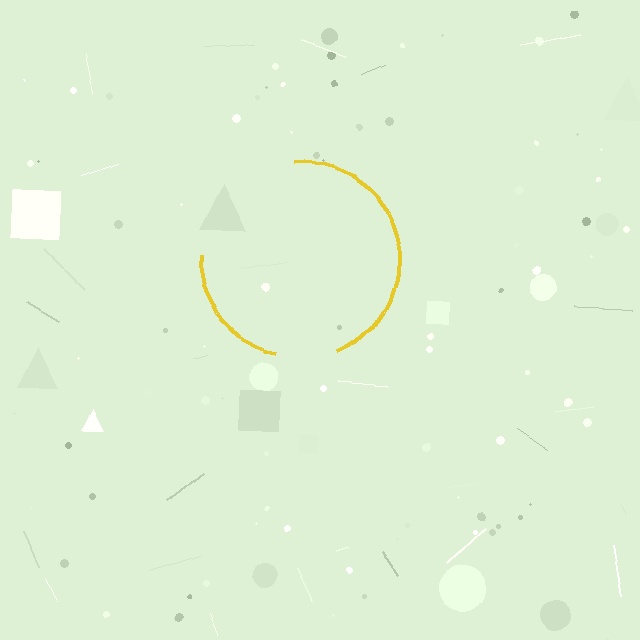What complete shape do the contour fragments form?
The contour fragments form a circle.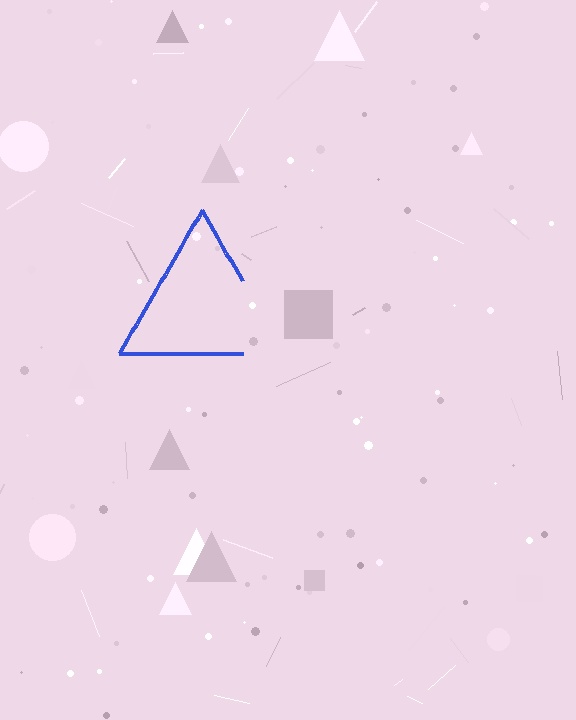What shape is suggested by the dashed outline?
The dashed outline suggests a triangle.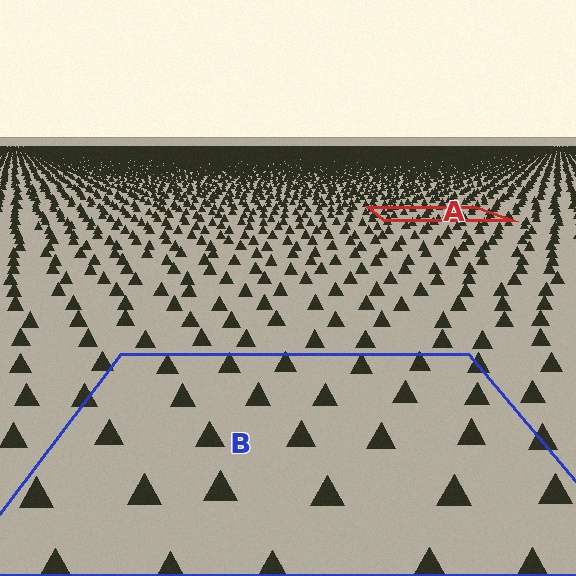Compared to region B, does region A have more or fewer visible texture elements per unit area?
Region A has more texture elements per unit area — they are packed more densely because it is farther away.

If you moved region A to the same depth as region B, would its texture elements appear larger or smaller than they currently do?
They would appear larger. At a closer depth, the same texture elements are projected at a bigger on-screen size.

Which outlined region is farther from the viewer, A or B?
Region A is farther from the viewer — the texture elements inside it appear smaller and more densely packed.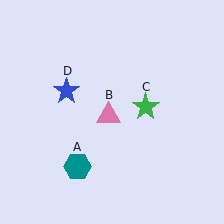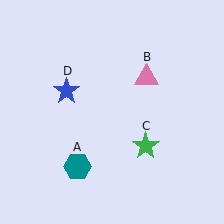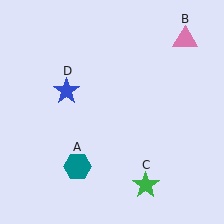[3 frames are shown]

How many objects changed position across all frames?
2 objects changed position: pink triangle (object B), green star (object C).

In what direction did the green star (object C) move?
The green star (object C) moved down.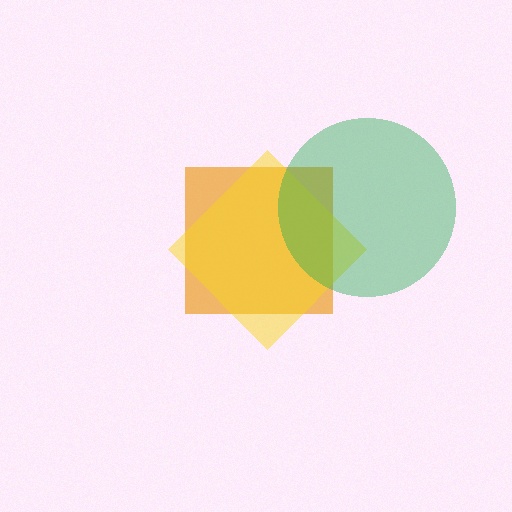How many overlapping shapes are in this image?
There are 3 overlapping shapes in the image.